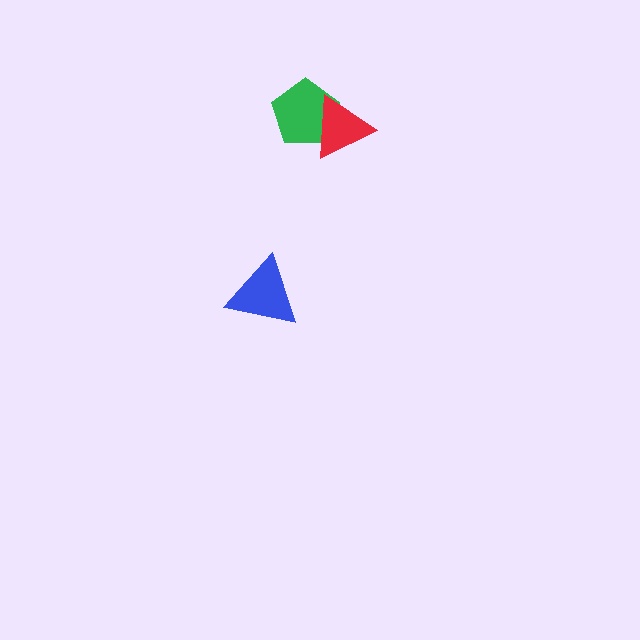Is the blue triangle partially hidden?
No, no other shape covers it.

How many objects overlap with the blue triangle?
0 objects overlap with the blue triangle.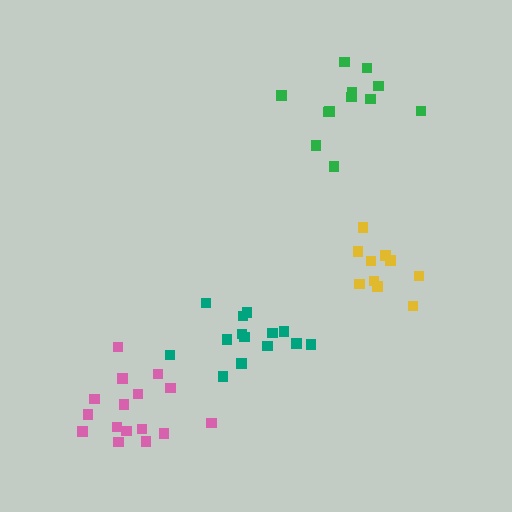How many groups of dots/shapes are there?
There are 4 groups.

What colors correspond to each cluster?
The clusters are colored: teal, yellow, pink, green.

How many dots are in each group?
Group 1: 14 dots, Group 2: 10 dots, Group 3: 16 dots, Group 4: 12 dots (52 total).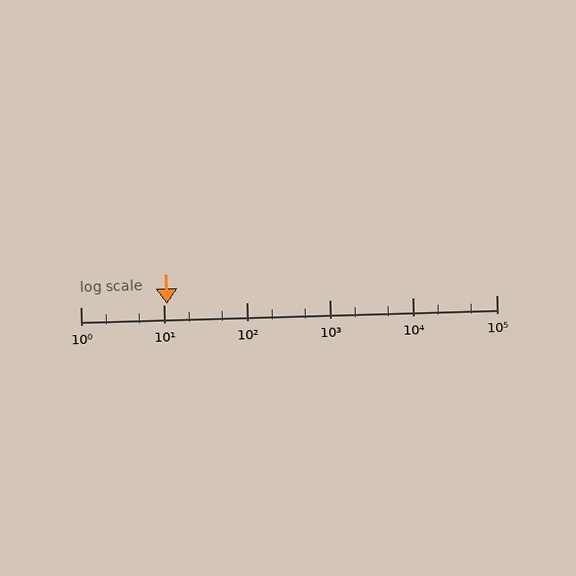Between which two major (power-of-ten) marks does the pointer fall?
The pointer is between 10 and 100.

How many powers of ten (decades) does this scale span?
The scale spans 5 decades, from 1 to 100000.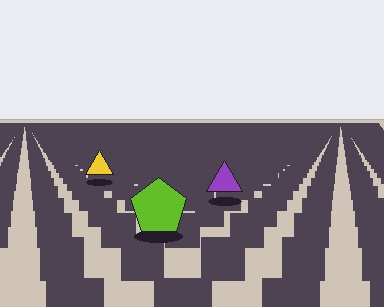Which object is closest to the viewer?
The lime pentagon is closest. The texture marks near it are larger and more spread out.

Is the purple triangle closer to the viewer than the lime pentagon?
No. The lime pentagon is closer — you can tell from the texture gradient: the ground texture is coarser near it.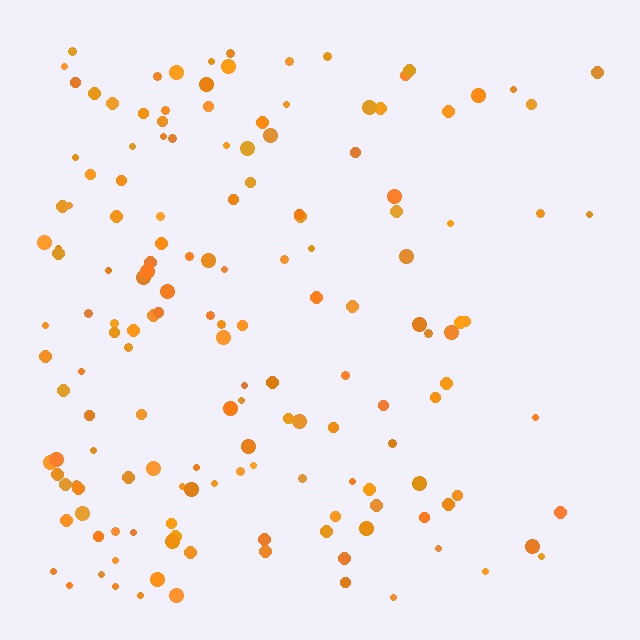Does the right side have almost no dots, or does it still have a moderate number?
Still a moderate number, just noticeably fewer than the left.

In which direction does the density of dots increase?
From right to left, with the left side densest.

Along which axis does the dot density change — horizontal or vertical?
Horizontal.